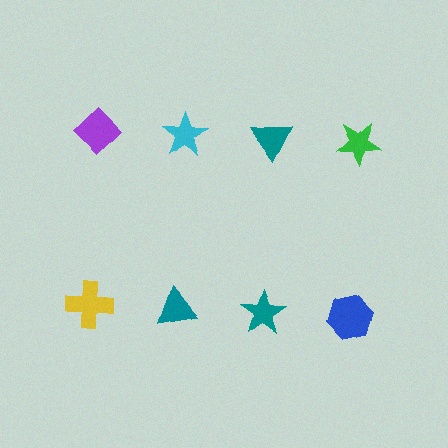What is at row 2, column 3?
A teal star.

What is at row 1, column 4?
A green star.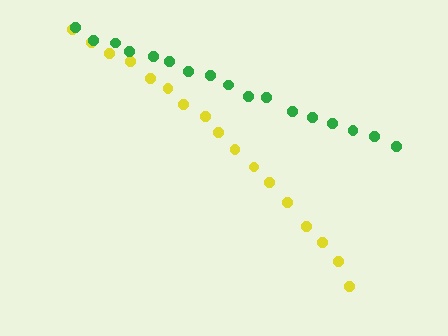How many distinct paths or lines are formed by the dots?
There are 2 distinct paths.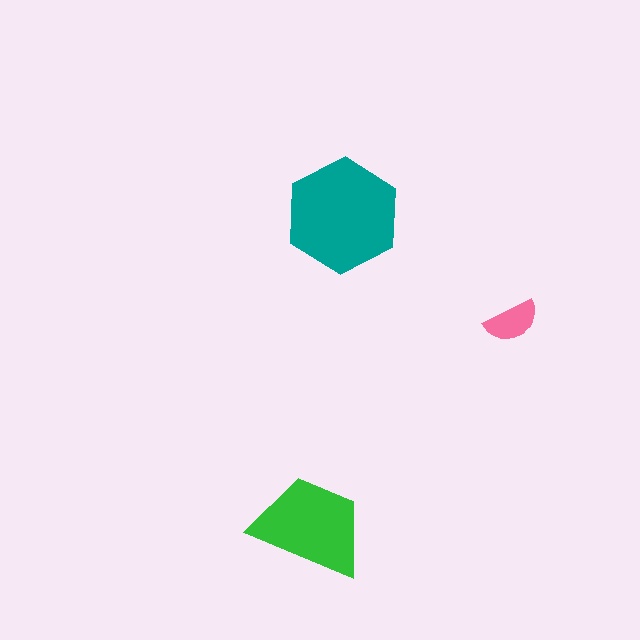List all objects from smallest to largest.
The pink semicircle, the green trapezoid, the teal hexagon.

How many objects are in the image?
There are 3 objects in the image.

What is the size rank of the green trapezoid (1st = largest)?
2nd.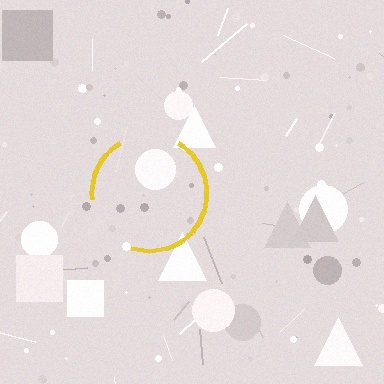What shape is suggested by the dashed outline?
The dashed outline suggests a circle.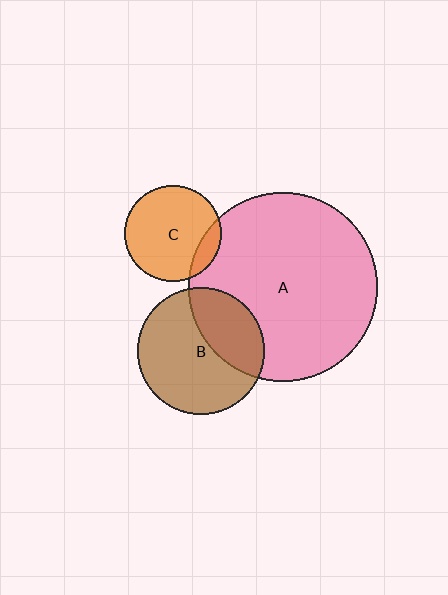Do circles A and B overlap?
Yes.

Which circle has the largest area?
Circle A (pink).